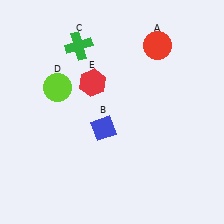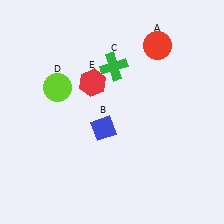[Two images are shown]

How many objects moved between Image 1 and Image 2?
1 object moved between the two images.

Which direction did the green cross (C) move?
The green cross (C) moved right.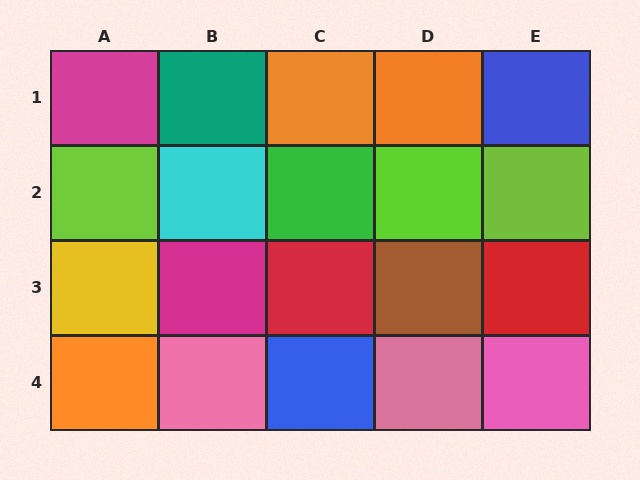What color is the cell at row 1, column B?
Teal.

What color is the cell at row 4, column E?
Pink.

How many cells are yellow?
1 cell is yellow.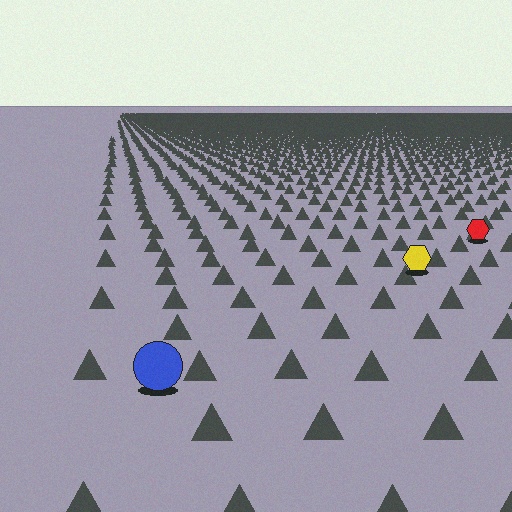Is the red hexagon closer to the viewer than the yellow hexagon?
No. The yellow hexagon is closer — you can tell from the texture gradient: the ground texture is coarser near it.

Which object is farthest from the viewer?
The red hexagon is farthest from the viewer. It appears smaller and the ground texture around it is denser.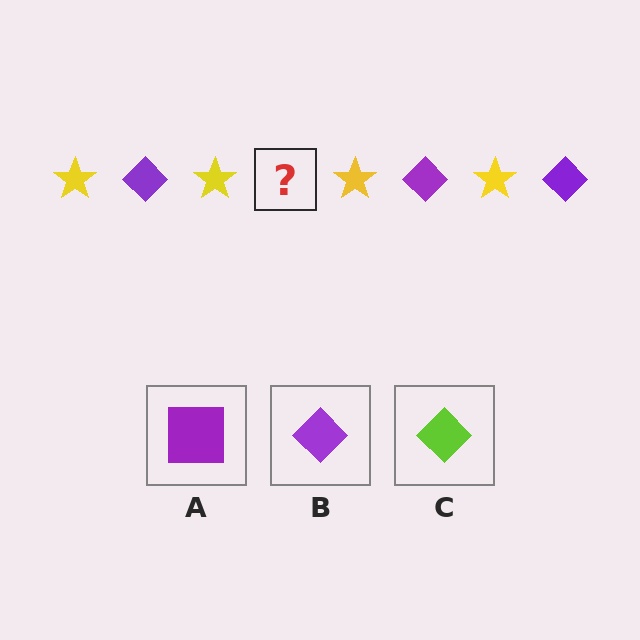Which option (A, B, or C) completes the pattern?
B.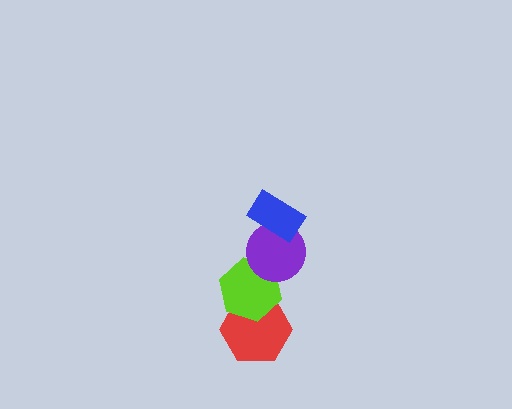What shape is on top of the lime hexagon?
The purple circle is on top of the lime hexagon.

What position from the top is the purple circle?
The purple circle is 2nd from the top.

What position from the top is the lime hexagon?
The lime hexagon is 3rd from the top.